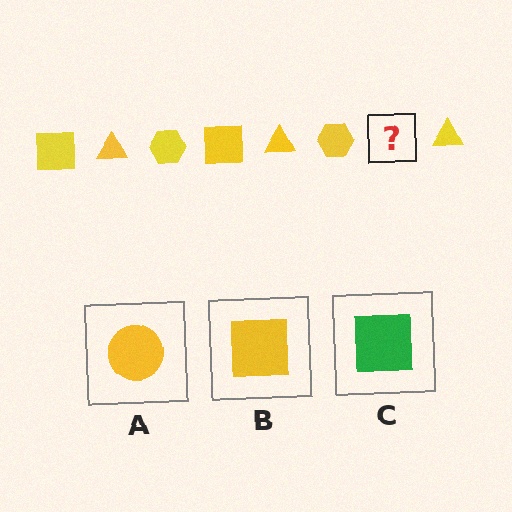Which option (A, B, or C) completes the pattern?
B.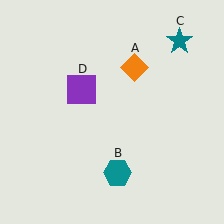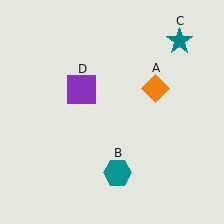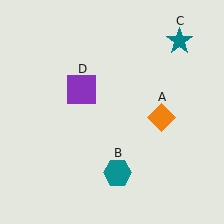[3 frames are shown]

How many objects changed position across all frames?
1 object changed position: orange diamond (object A).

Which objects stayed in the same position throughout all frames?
Teal hexagon (object B) and teal star (object C) and purple square (object D) remained stationary.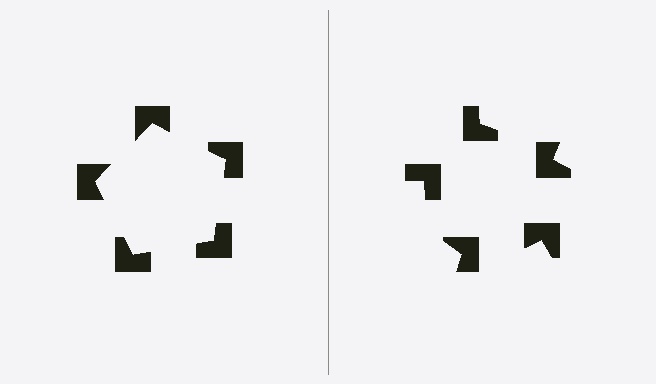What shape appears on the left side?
An illusory pentagon.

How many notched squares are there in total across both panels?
10 — 5 on each side.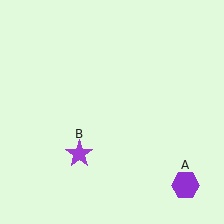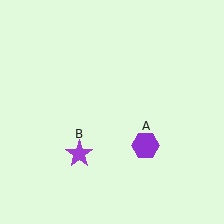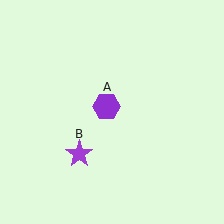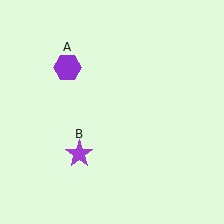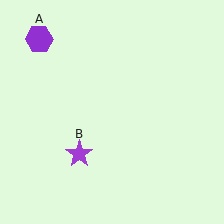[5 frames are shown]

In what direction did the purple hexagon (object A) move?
The purple hexagon (object A) moved up and to the left.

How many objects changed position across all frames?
1 object changed position: purple hexagon (object A).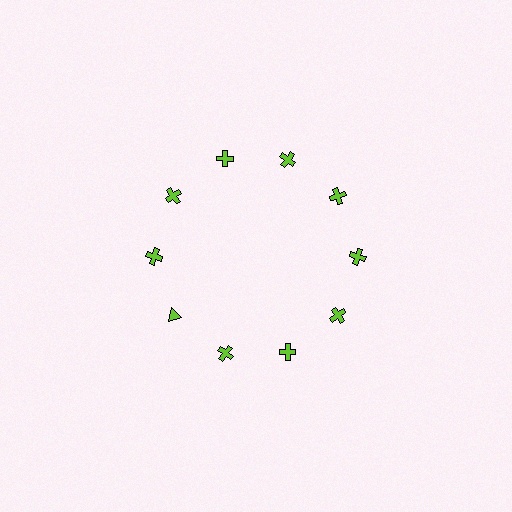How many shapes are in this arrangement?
There are 10 shapes arranged in a ring pattern.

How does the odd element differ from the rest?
It has a different shape: triangle instead of cross.